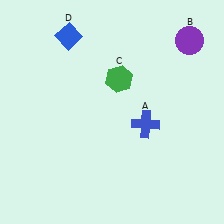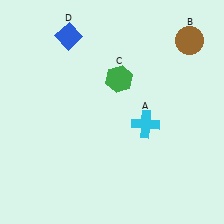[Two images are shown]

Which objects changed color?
A changed from blue to cyan. B changed from purple to brown.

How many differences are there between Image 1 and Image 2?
There are 2 differences between the two images.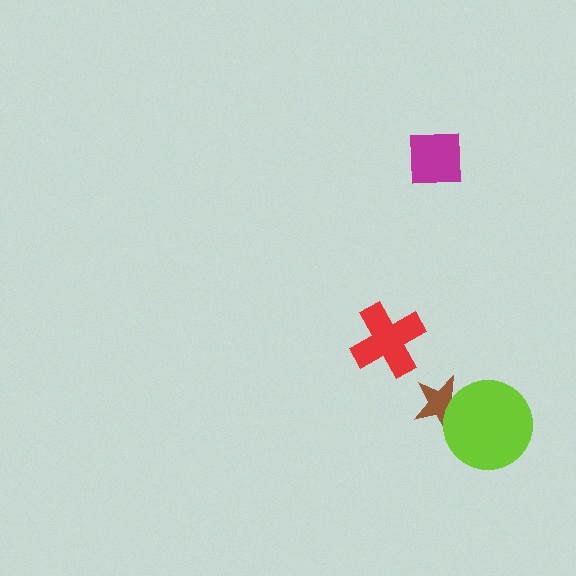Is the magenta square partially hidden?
No, no other shape covers it.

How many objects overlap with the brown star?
1 object overlaps with the brown star.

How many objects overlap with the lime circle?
1 object overlaps with the lime circle.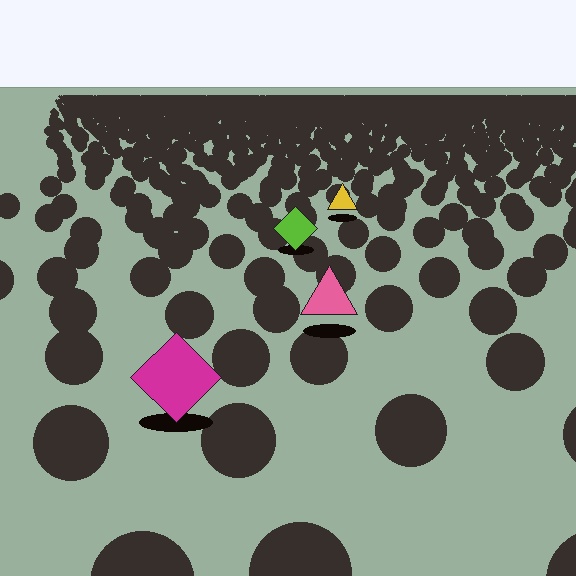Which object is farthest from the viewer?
The yellow triangle is farthest from the viewer. It appears smaller and the ground texture around it is denser.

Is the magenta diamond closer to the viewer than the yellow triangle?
Yes. The magenta diamond is closer — you can tell from the texture gradient: the ground texture is coarser near it.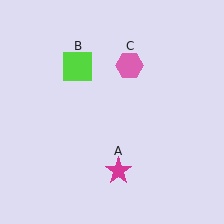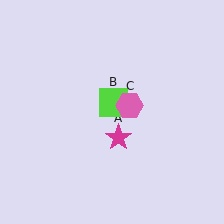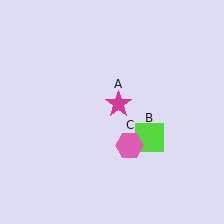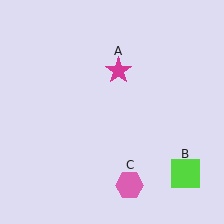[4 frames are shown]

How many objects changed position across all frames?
3 objects changed position: magenta star (object A), lime square (object B), pink hexagon (object C).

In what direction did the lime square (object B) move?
The lime square (object B) moved down and to the right.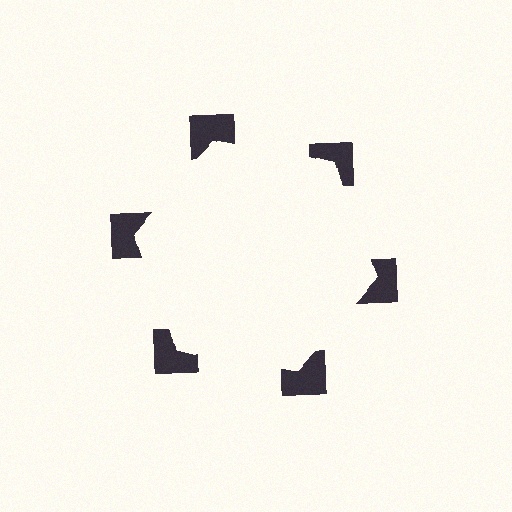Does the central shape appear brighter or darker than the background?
It typically appears slightly brighter than the background, even though no actual brightness change is drawn.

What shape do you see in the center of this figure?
An illusory hexagon — its edges are inferred from the aligned wedge cuts in the notched squares, not physically drawn.